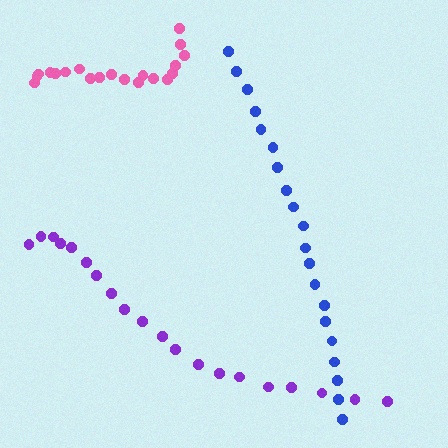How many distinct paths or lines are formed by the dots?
There are 3 distinct paths.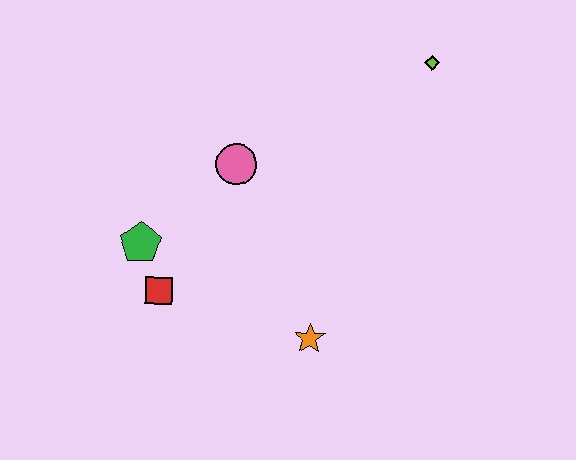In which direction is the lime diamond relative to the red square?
The lime diamond is to the right of the red square.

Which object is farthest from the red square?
The lime diamond is farthest from the red square.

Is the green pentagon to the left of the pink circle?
Yes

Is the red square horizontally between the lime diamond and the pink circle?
No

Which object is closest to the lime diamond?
The pink circle is closest to the lime diamond.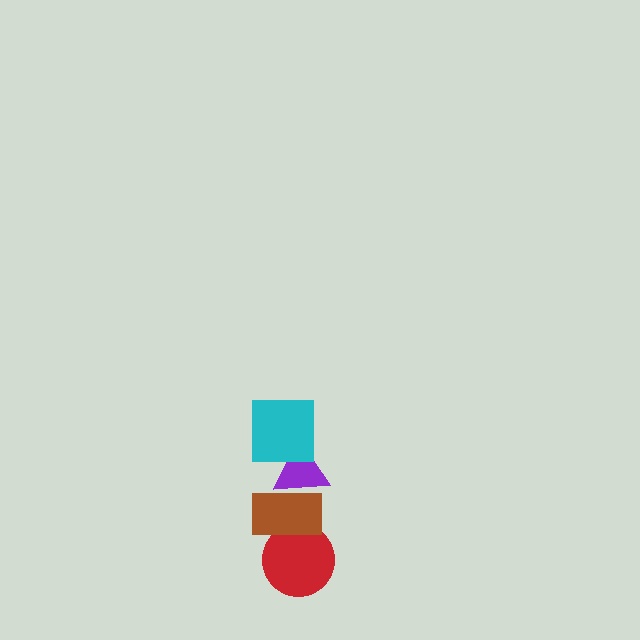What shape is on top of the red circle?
The brown rectangle is on top of the red circle.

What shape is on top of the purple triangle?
The cyan square is on top of the purple triangle.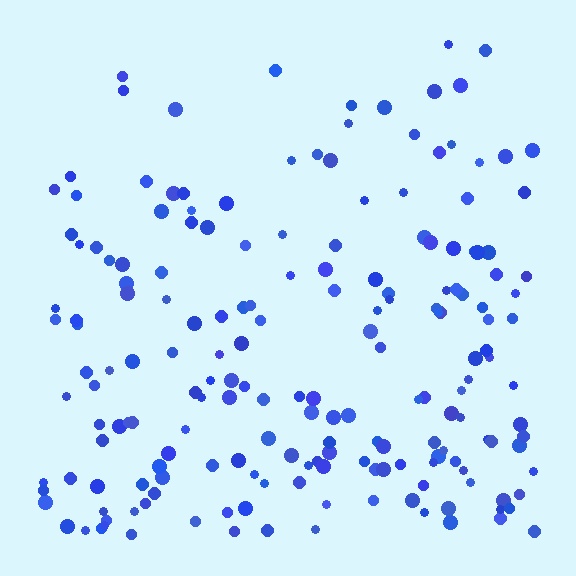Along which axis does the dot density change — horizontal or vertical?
Vertical.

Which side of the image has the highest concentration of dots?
The bottom.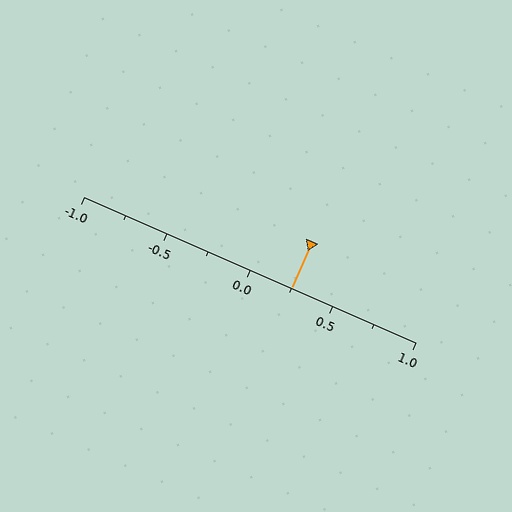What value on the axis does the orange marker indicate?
The marker indicates approximately 0.25.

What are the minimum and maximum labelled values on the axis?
The axis runs from -1.0 to 1.0.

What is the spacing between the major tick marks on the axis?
The major ticks are spaced 0.5 apart.